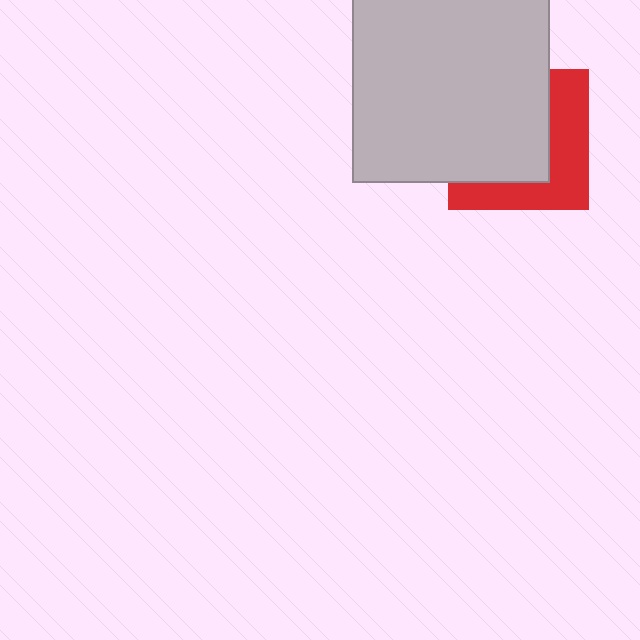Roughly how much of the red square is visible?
A small part of it is visible (roughly 42%).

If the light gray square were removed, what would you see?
You would see the complete red square.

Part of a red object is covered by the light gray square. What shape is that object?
It is a square.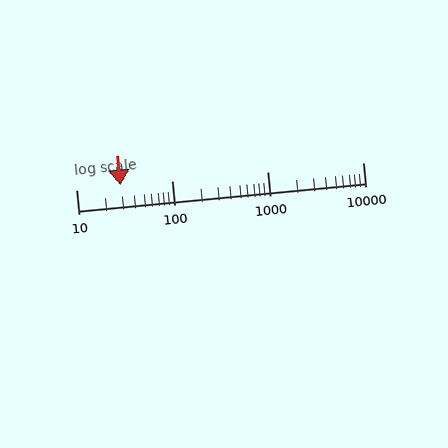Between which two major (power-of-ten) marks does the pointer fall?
The pointer is between 10 and 100.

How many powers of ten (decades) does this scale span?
The scale spans 3 decades, from 10 to 10000.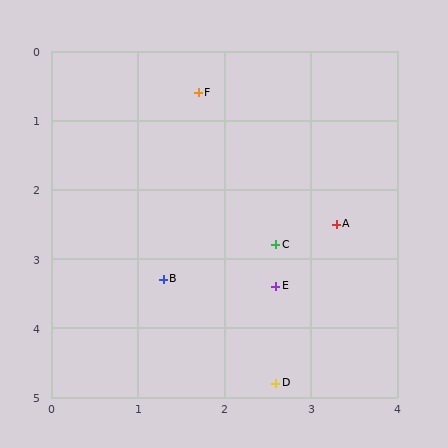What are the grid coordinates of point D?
Point D is at approximately (2.6, 4.8).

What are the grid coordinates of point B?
Point B is at approximately (1.3, 3.3).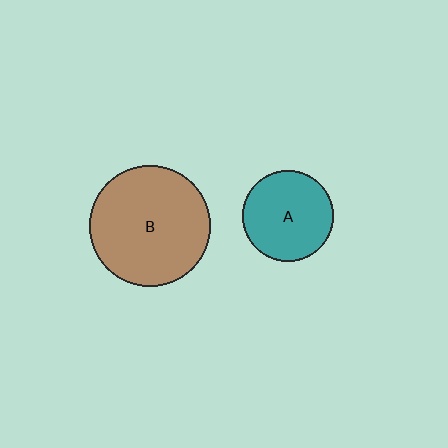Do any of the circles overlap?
No, none of the circles overlap.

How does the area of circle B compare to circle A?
Approximately 1.8 times.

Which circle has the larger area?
Circle B (brown).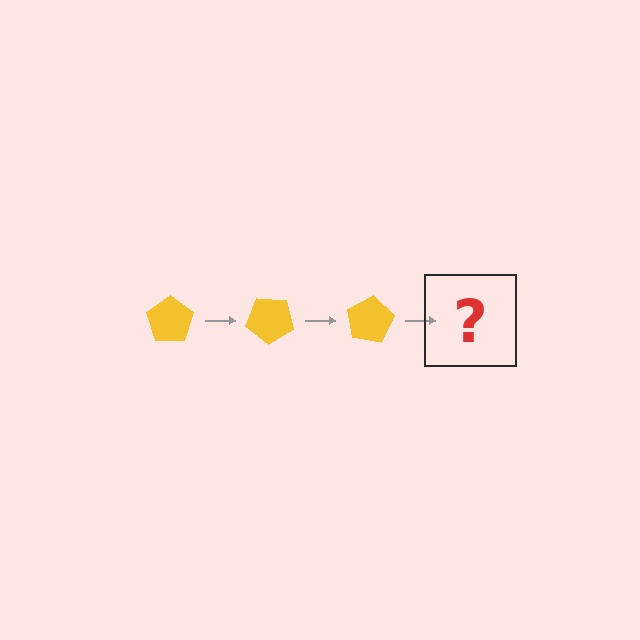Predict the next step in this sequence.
The next step is a yellow pentagon rotated 120 degrees.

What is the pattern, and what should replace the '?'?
The pattern is that the pentagon rotates 40 degrees each step. The '?' should be a yellow pentagon rotated 120 degrees.